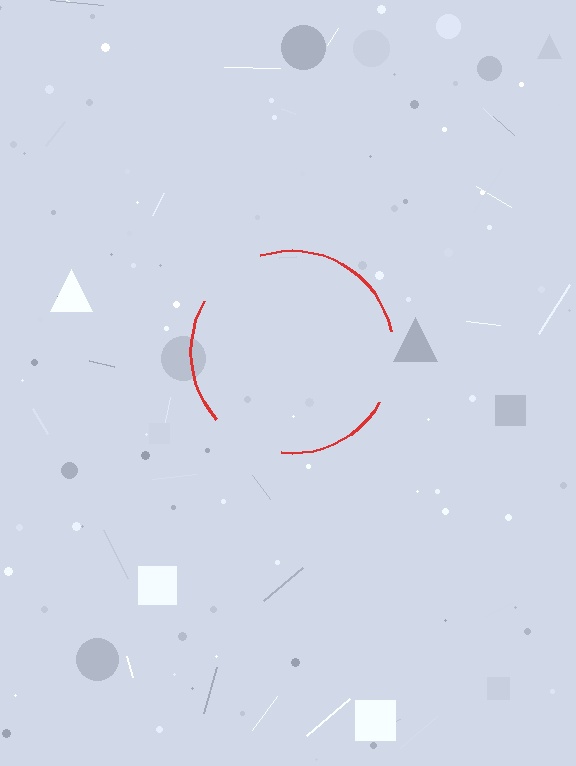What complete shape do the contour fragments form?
The contour fragments form a circle.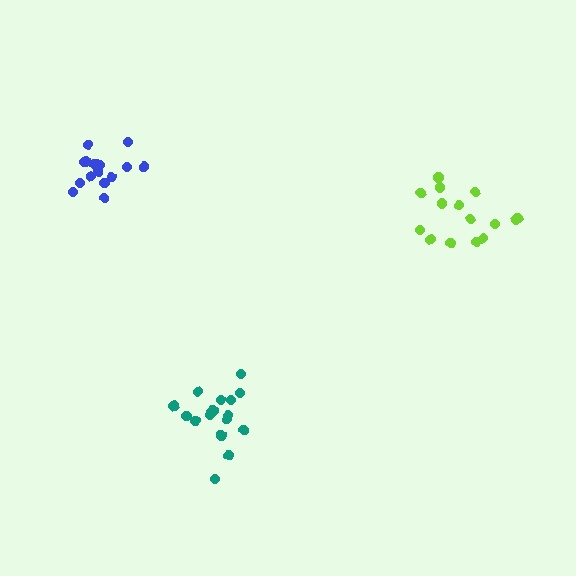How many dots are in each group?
Group 1: 17 dots, Group 2: 15 dots, Group 3: 17 dots (49 total).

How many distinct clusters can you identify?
There are 3 distinct clusters.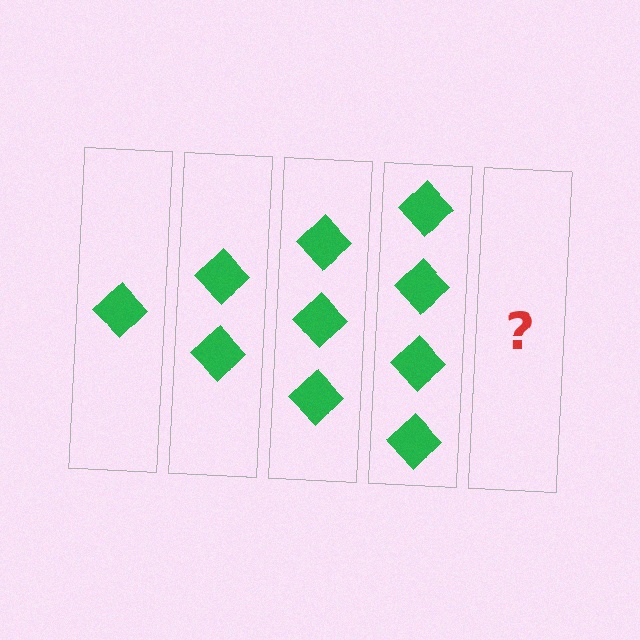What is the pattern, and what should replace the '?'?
The pattern is that each step adds one more diamond. The '?' should be 5 diamonds.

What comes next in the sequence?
The next element should be 5 diamonds.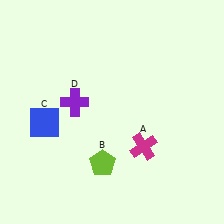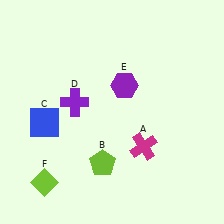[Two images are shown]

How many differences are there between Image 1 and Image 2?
There are 2 differences between the two images.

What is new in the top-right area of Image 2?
A purple hexagon (E) was added in the top-right area of Image 2.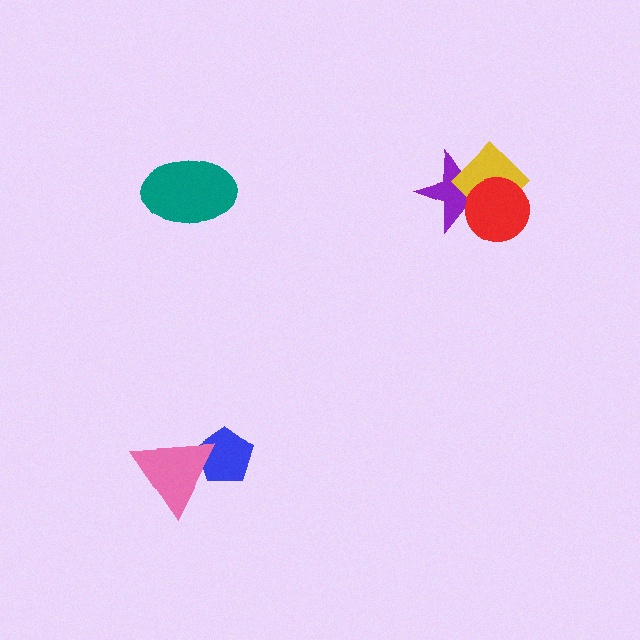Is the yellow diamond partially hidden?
Yes, it is partially covered by another shape.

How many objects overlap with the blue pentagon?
1 object overlaps with the blue pentagon.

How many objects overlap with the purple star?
2 objects overlap with the purple star.